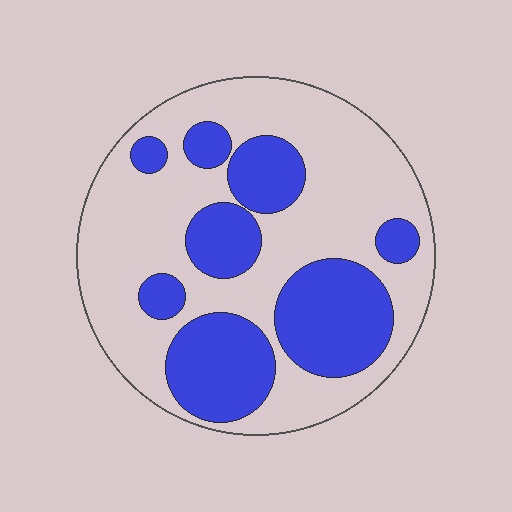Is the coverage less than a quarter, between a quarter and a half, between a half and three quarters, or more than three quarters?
Between a quarter and a half.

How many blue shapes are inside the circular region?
8.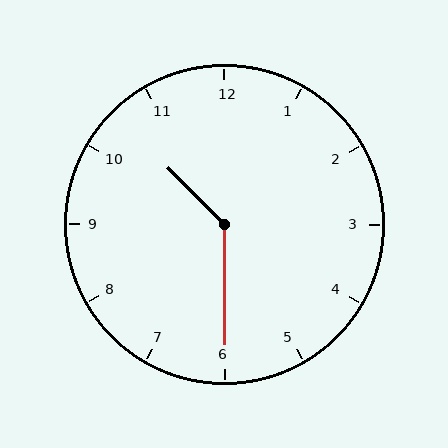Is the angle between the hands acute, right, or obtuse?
It is obtuse.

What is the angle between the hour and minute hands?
Approximately 135 degrees.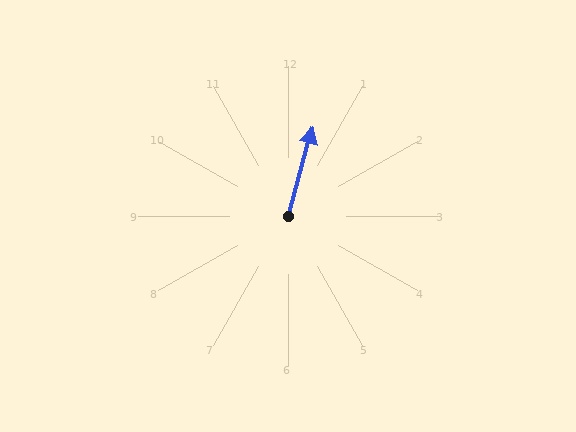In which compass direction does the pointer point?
North.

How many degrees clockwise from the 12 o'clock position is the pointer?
Approximately 15 degrees.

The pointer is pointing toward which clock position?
Roughly 1 o'clock.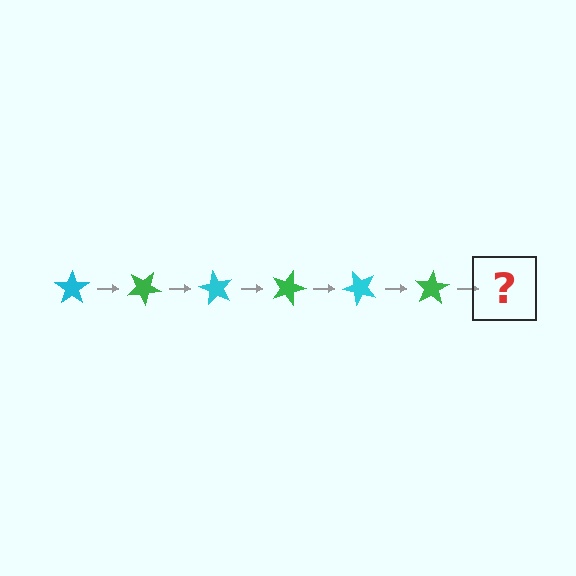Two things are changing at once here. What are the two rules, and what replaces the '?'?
The two rules are that it rotates 30 degrees each step and the color cycles through cyan and green. The '?' should be a cyan star, rotated 180 degrees from the start.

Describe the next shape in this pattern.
It should be a cyan star, rotated 180 degrees from the start.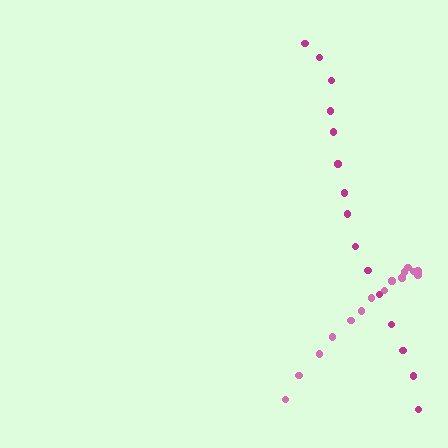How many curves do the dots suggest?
There are 2 distinct paths.